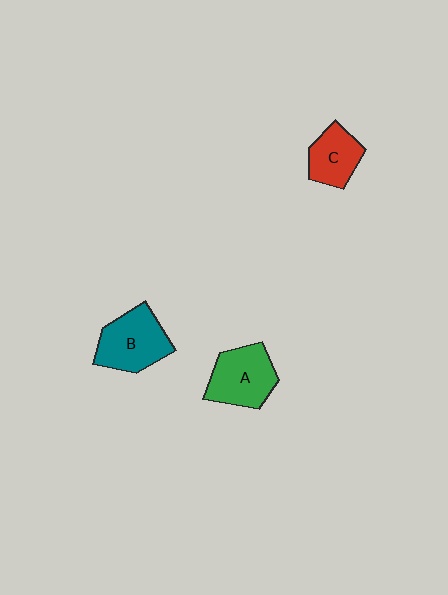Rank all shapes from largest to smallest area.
From largest to smallest: B (teal), A (green), C (red).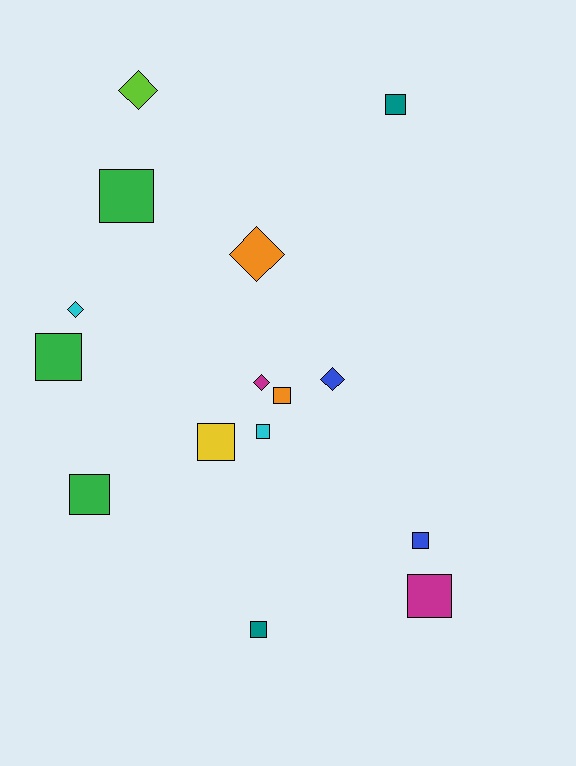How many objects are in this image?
There are 15 objects.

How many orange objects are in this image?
There are 2 orange objects.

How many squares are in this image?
There are 10 squares.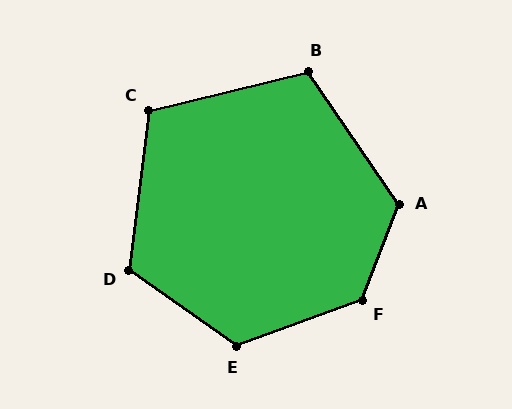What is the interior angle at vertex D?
Approximately 118 degrees (obtuse).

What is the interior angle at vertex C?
Approximately 111 degrees (obtuse).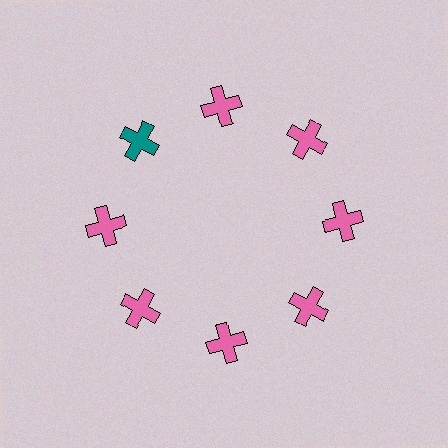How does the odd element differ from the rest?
It has a different color: teal instead of pink.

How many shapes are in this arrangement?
There are 8 shapes arranged in a ring pattern.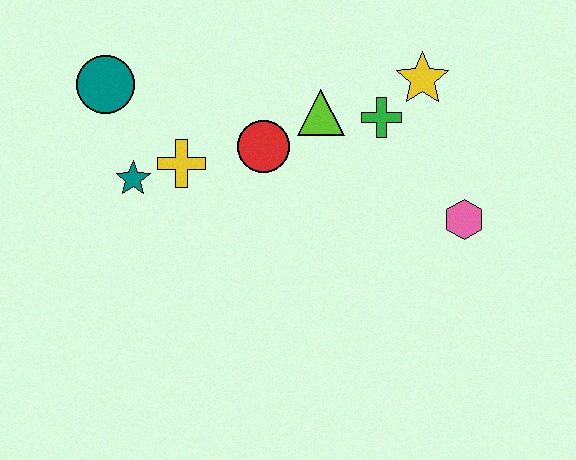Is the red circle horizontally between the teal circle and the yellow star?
Yes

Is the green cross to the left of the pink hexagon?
Yes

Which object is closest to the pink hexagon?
The green cross is closest to the pink hexagon.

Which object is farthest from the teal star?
The pink hexagon is farthest from the teal star.